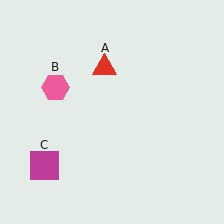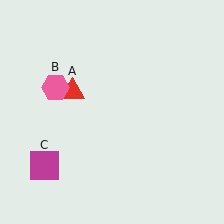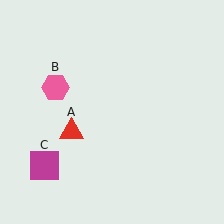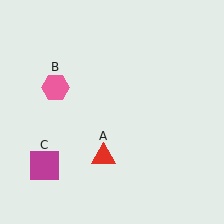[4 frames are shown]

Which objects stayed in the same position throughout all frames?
Pink hexagon (object B) and magenta square (object C) remained stationary.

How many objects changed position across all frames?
1 object changed position: red triangle (object A).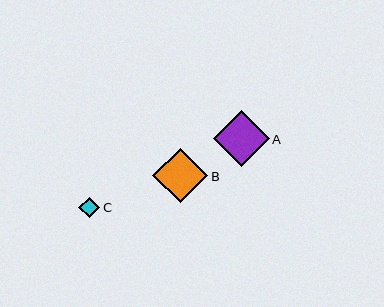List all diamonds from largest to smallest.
From largest to smallest: A, B, C.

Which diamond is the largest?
Diamond A is the largest with a size of approximately 56 pixels.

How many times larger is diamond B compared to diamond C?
Diamond B is approximately 2.7 times the size of diamond C.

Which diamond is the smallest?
Diamond C is the smallest with a size of approximately 21 pixels.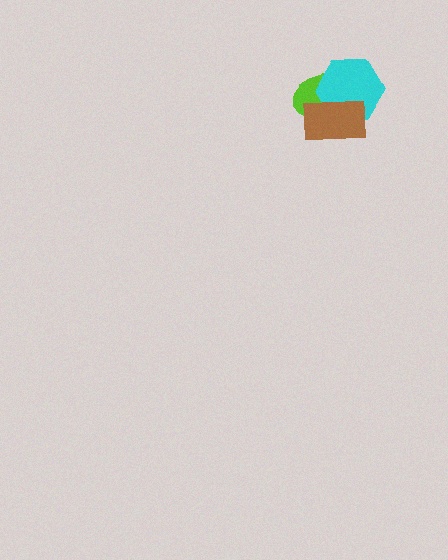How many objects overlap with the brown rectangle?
2 objects overlap with the brown rectangle.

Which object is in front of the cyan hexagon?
The brown rectangle is in front of the cyan hexagon.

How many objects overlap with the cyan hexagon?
2 objects overlap with the cyan hexagon.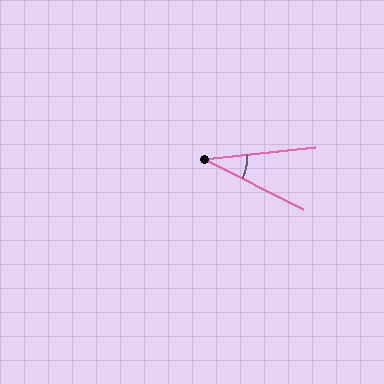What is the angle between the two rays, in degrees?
Approximately 33 degrees.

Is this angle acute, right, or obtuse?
It is acute.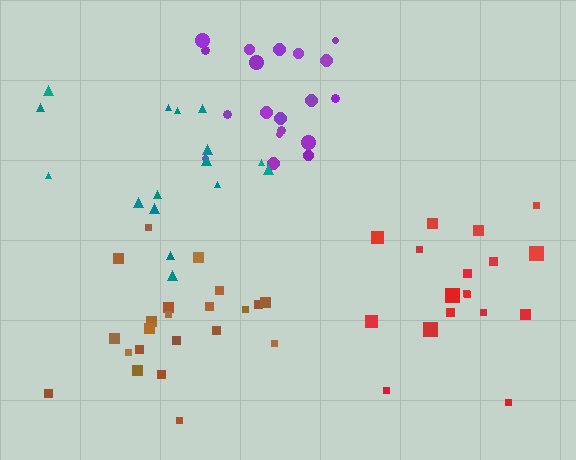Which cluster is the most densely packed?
Brown.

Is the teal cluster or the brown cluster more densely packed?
Brown.